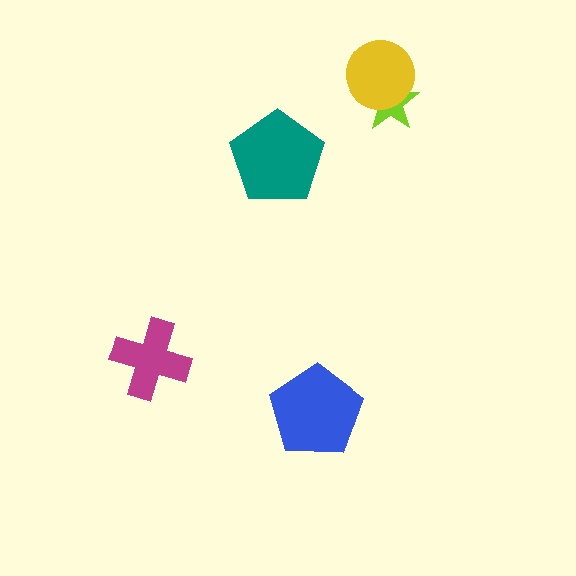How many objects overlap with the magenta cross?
0 objects overlap with the magenta cross.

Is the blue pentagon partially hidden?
No, no other shape covers it.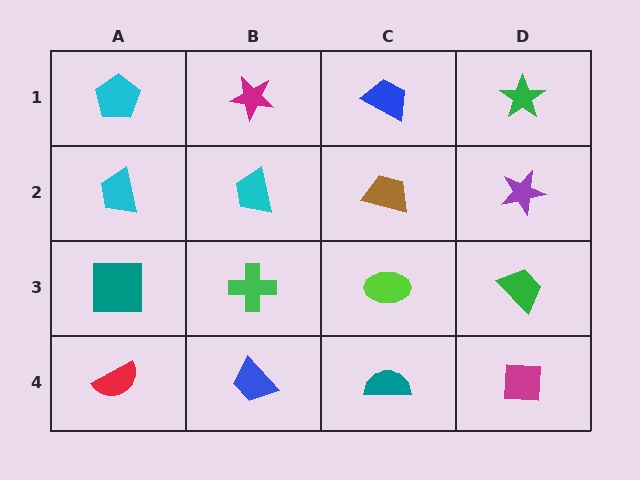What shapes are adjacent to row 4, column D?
A green trapezoid (row 3, column D), a teal semicircle (row 4, column C).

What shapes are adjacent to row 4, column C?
A lime ellipse (row 3, column C), a blue trapezoid (row 4, column B), a magenta square (row 4, column D).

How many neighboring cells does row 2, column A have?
3.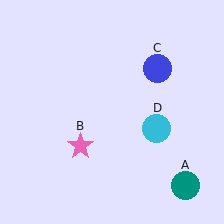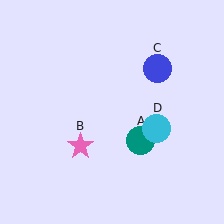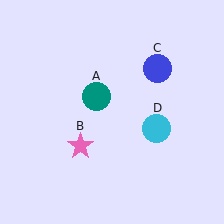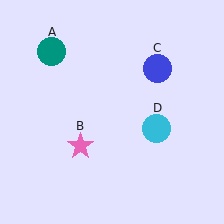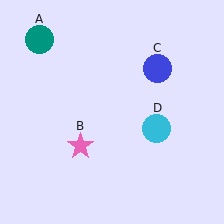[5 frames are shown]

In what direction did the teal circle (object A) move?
The teal circle (object A) moved up and to the left.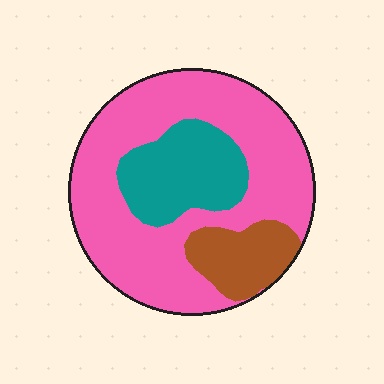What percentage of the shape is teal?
Teal covers 21% of the shape.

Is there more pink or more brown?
Pink.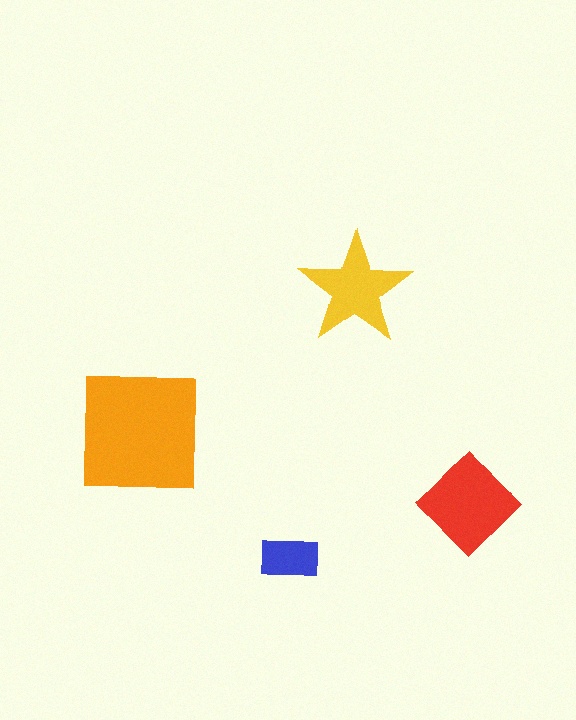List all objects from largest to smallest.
The orange square, the red diamond, the yellow star, the blue rectangle.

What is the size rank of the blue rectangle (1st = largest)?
4th.